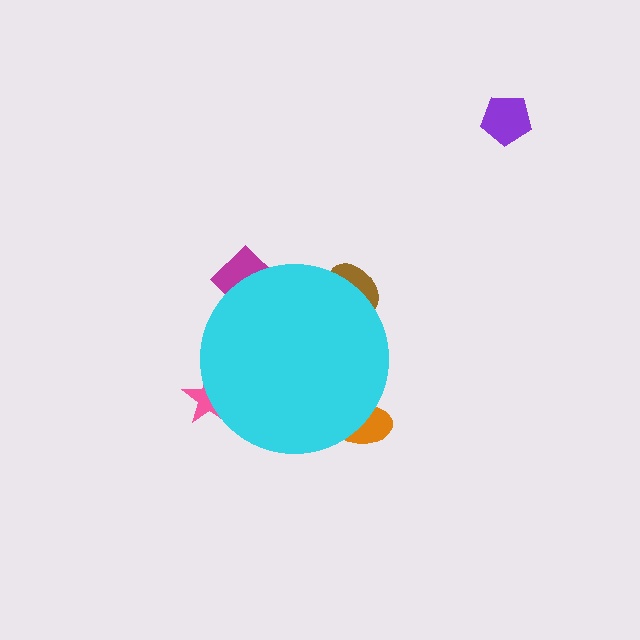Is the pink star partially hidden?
Yes, the pink star is partially hidden behind the cyan circle.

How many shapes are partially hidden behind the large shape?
4 shapes are partially hidden.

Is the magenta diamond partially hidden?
Yes, the magenta diamond is partially hidden behind the cyan circle.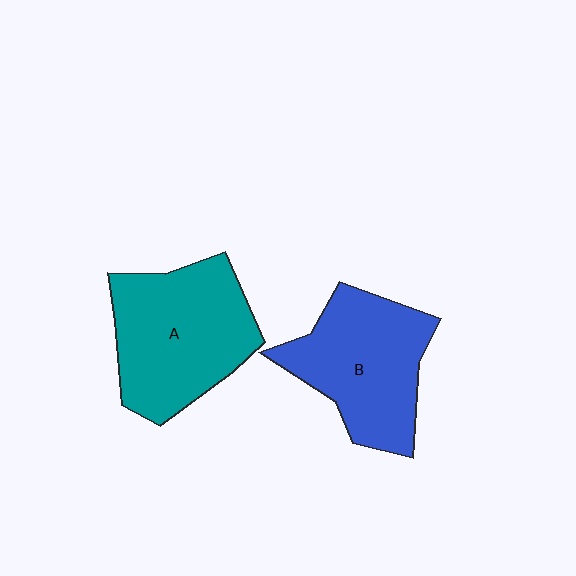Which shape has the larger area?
Shape A (teal).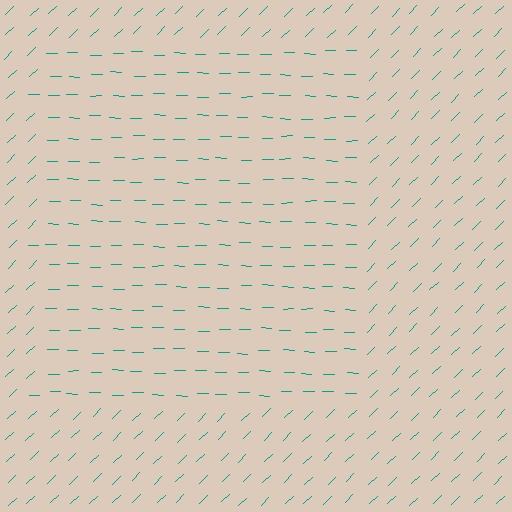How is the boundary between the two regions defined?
The boundary is defined purely by a change in line orientation (approximately 45 degrees difference). All lines are the same color and thickness.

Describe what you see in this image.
The image is filled with small teal line segments. A rectangle region in the image has lines oriented differently from the surrounding lines, creating a visible texture boundary.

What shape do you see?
I see a rectangle.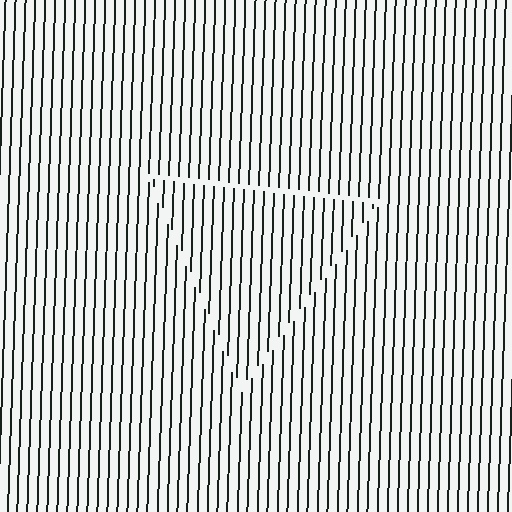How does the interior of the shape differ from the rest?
The interior of the shape contains the same grating, shifted by half a period — the contour is defined by the phase discontinuity where line-ends from the inner and outer gratings abut.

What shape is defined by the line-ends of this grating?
An illusory triangle. The interior of the shape contains the same grating, shifted by half a period — the contour is defined by the phase discontinuity where line-ends from the inner and outer gratings abut.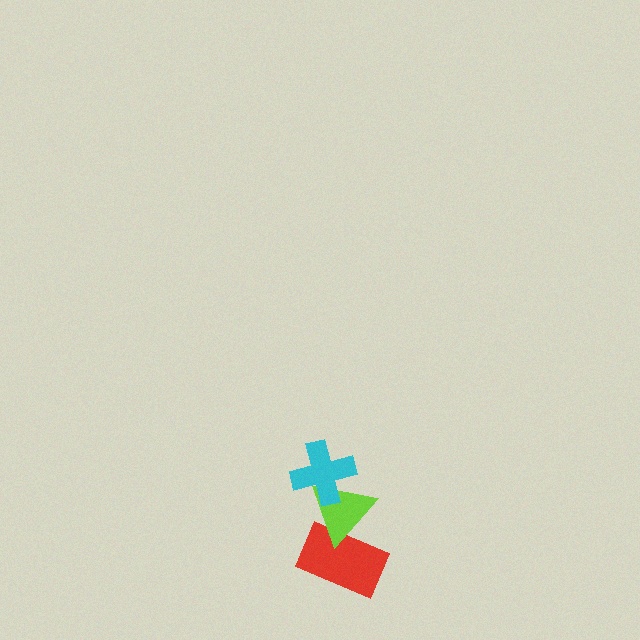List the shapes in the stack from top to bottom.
From top to bottom: the cyan cross, the lime triangle, the red rectangle.